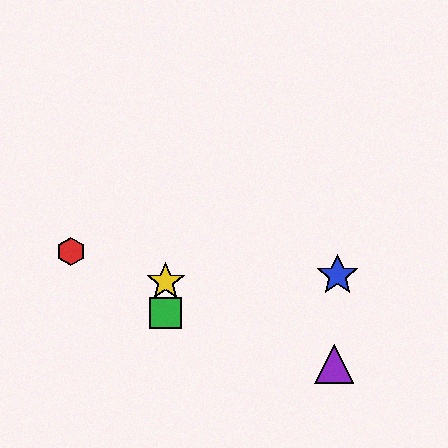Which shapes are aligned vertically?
The green square, the yellow star are aligned vertically.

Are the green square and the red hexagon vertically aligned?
No, the green square is at x≈166 and the red hexagon is at x≈71.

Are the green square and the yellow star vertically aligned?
Yes, both are at x≈166.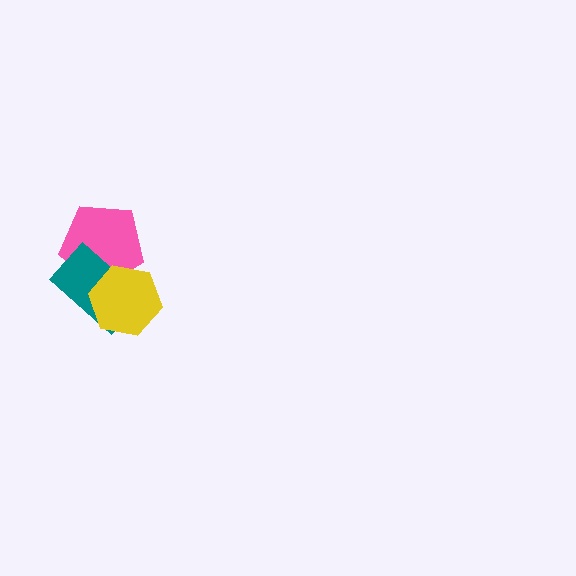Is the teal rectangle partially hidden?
Yes, it is partially covered by another shape.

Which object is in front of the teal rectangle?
The yellow hexagon is in front of the teal rectangle.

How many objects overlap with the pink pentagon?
2 objects overlap with the pink pentagon.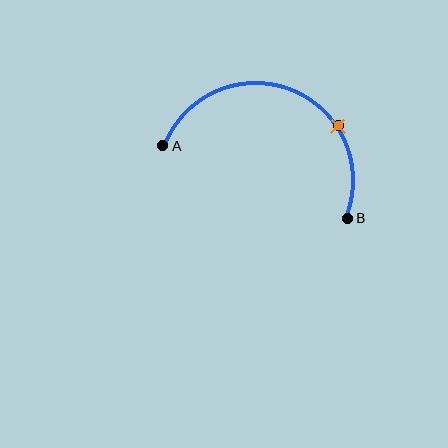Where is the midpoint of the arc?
The arc midpoint is the point on the curve farthest from the straight line joining A and B. It sits above that line.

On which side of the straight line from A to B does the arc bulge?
The arc bulges above the straight line connecting A and B.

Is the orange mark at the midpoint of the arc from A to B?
No. The orange mark lies on the arc but is closer to endpoint B. The arc midpoint would be at the point on the curve equidistant along the arc from both A and B.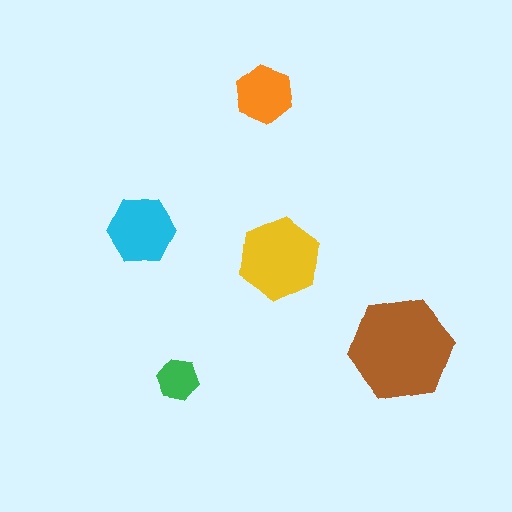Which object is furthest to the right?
The brown hexagon is rightmost.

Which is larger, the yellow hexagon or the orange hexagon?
The yellow one.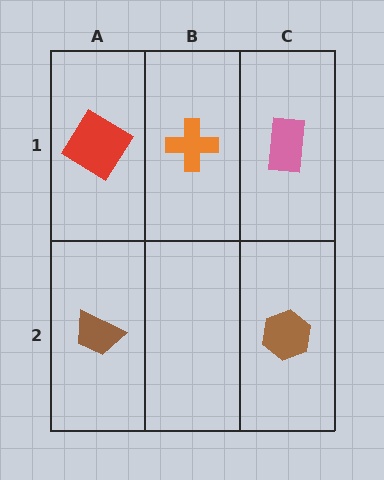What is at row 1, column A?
A red diamond.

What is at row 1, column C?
A pink rectangle.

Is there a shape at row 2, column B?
No, that cell is empty.